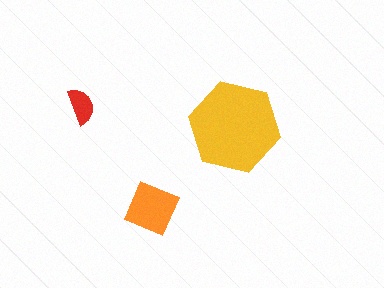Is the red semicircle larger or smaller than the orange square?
Smaller.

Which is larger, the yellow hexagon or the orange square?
The yellow hexagon.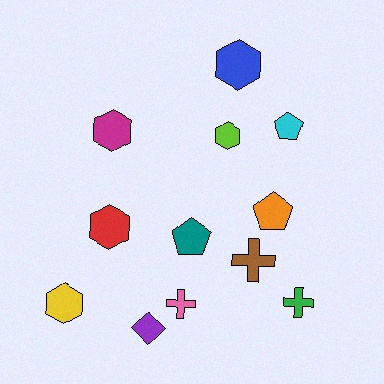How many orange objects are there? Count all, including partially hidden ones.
There is 1 orange object.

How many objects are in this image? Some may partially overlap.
There are 12 objects.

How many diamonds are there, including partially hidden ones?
There is 1 diamond.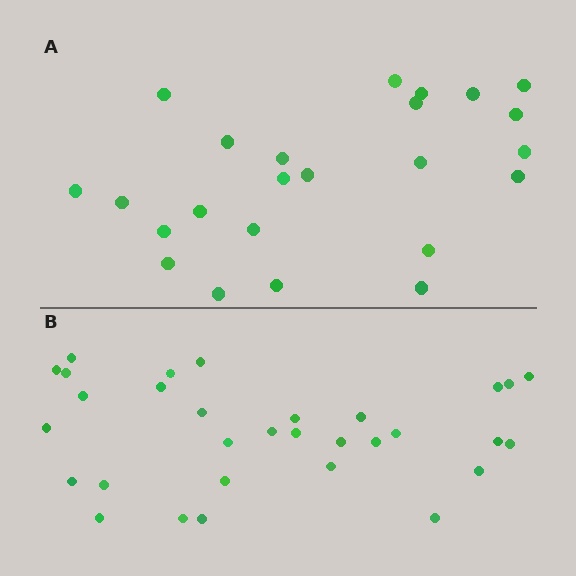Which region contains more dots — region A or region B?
Region B (the bottom region) has more dots.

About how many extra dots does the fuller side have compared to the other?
Region B has roughly 8 or so more dots than region A.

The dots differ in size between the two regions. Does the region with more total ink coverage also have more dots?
No. Region A has more total ink coverage because its dots are larger, but region B actually contains more individual dots. Total area can be misleading — the number of items is what matters here.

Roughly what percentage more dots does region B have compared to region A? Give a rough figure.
About 30% more.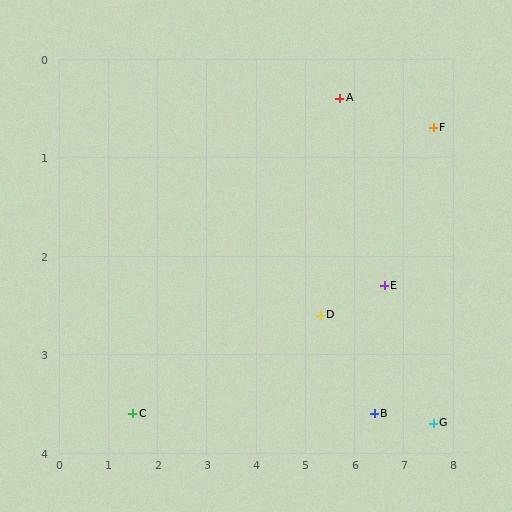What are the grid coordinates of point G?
Point G is at approximately (7.6, 3.7).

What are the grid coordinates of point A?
Point A is at approximately (5.7, 0.4).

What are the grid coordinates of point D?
Point D is at approximately (5.3, 2.6).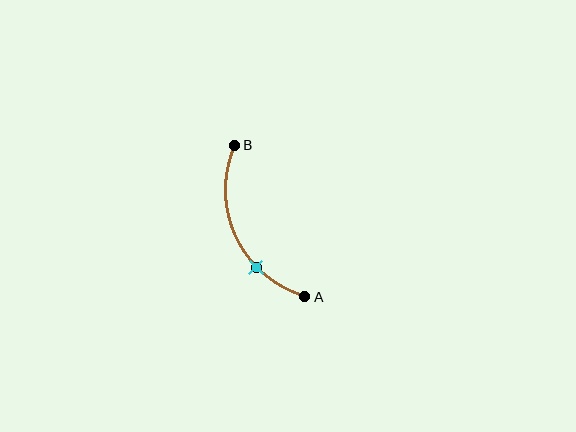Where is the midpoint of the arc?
The arc midpoint is the point on the curve farthest from the straight line joining A and B. It sits to the left of that line.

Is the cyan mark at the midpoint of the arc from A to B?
No. The cyan mark lies on the arc but is closer to endpoint A. The arc midpoint would be at the point on the curve equidistant along the arc from both A and B.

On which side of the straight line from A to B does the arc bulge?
The arc bulges to the left of the straight line connecting A and B.